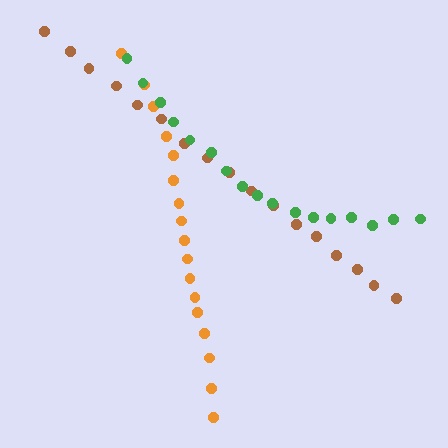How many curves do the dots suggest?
There are 3 distinct paths.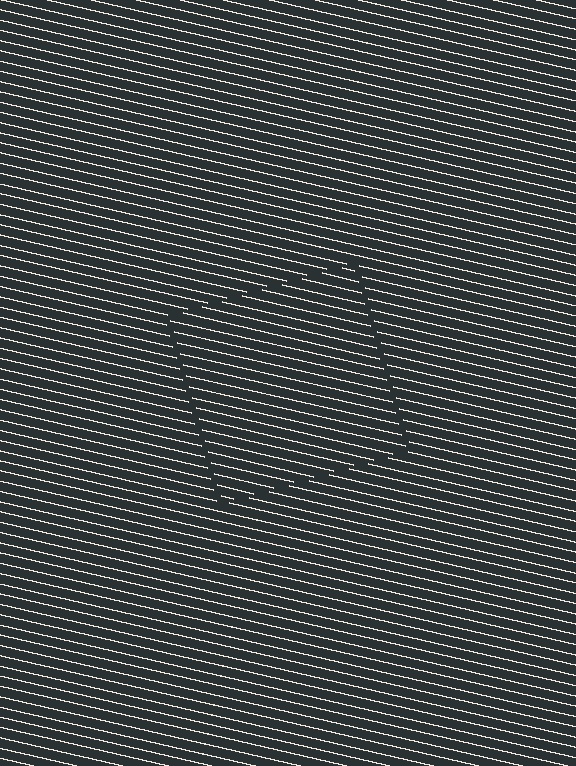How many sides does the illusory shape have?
4 sides — the line-ends trace a square.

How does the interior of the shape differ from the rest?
The interior of the shape contains the same grating, shifted by half a period — the contour is defined by the phase discontinuity where line-ends from the inner and outer gratings abut.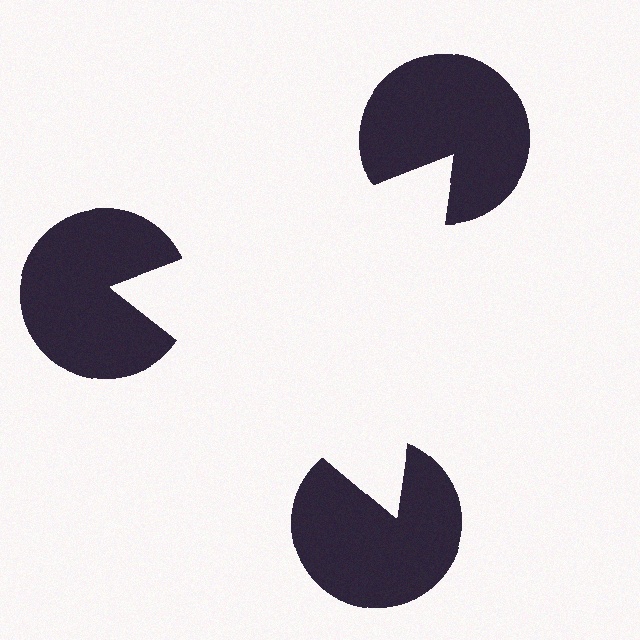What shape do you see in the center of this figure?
An illusory triangle — its edges are inferred from the aligned wedge cuts in the pac-man discs, not physically drawn.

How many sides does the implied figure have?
3 sides.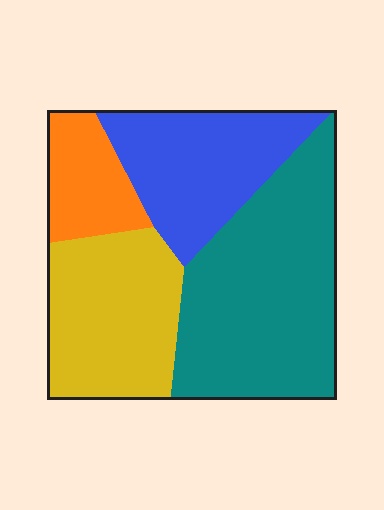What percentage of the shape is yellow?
Yellow covers 25% of the shape.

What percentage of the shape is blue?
Blue takes up about one quarter (1/4) of the shape.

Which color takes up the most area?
Teal, at roughly 40%.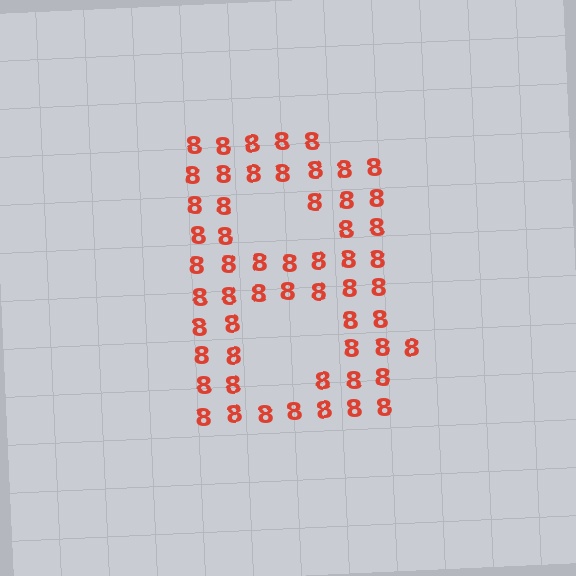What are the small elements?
The small elements are digit 8's.